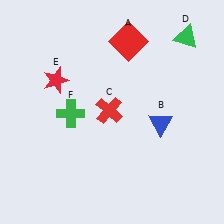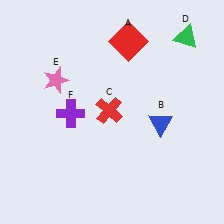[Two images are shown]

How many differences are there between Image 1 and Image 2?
There are 2 differences between the two images.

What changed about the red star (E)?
In Image 1, E is red. In Image 2, it changed to pink.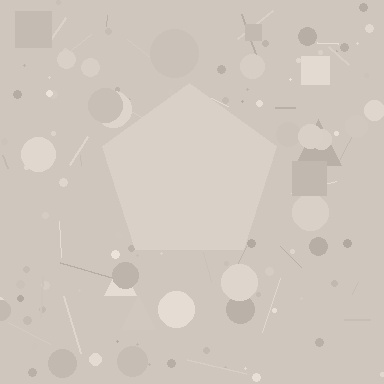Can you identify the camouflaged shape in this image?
The camouflaged shape is a pentagon.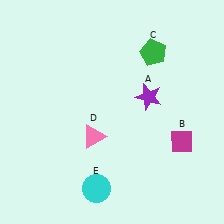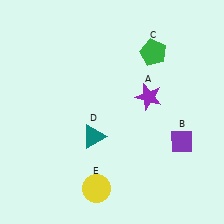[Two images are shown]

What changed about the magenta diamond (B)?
In Image 1, B is magenta. In Image 2, it changed to purple.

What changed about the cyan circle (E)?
In Image 1, E is cyan. In Image 2, it changed to yellow.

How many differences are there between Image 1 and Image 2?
There are 3 differences between the two images.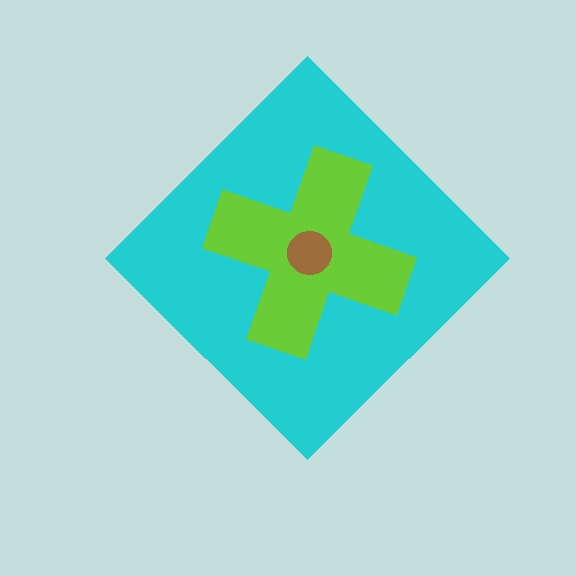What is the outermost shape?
The cyan diamond.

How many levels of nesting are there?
3.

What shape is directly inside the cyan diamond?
The lime cross.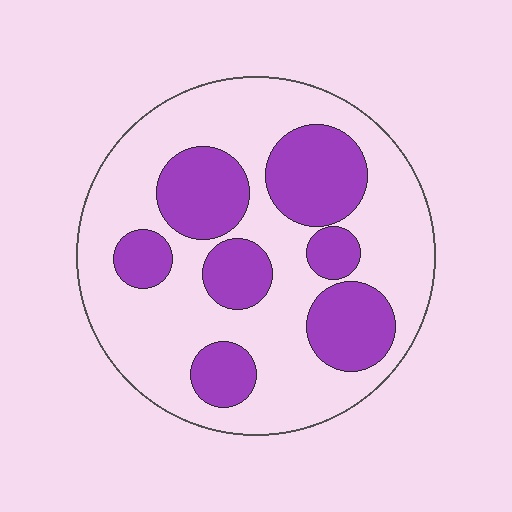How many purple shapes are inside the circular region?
7.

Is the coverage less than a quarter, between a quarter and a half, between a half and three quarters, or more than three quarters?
Between a quarter and a half.